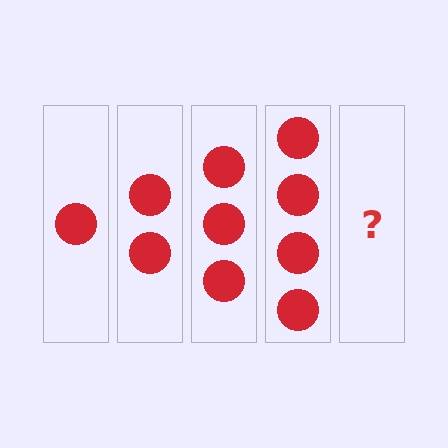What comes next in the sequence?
The next element should be 5 circles.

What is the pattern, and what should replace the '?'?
The pattern is that each step adds one more circle. The '?' should be 5 circles.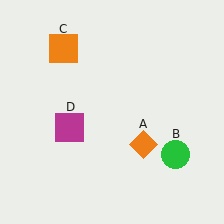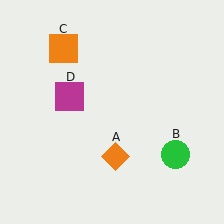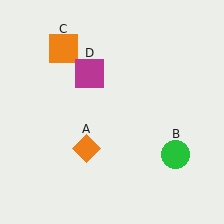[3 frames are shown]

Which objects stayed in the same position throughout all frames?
Green circle (object B) and orange square (object C) remained stationary.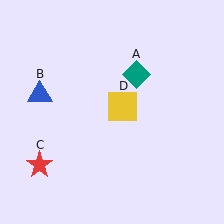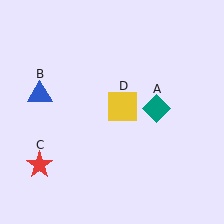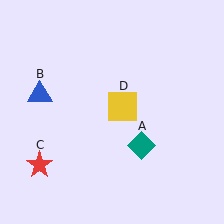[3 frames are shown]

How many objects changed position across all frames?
1 object changed position: teal diamond (object A).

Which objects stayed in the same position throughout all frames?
Blue triangle (object B) and red star (object C) and yellow square (object D) remained stationary.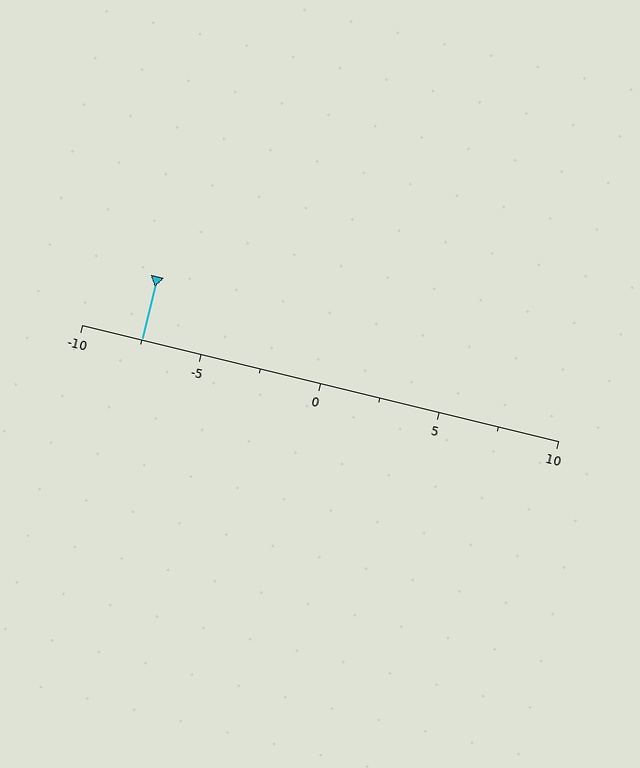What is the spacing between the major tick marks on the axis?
The major ticks are spaced 5 apart.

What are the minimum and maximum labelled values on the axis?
The axis runs from -10 to 10.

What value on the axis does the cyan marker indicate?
The marker indicates approximately -7.5.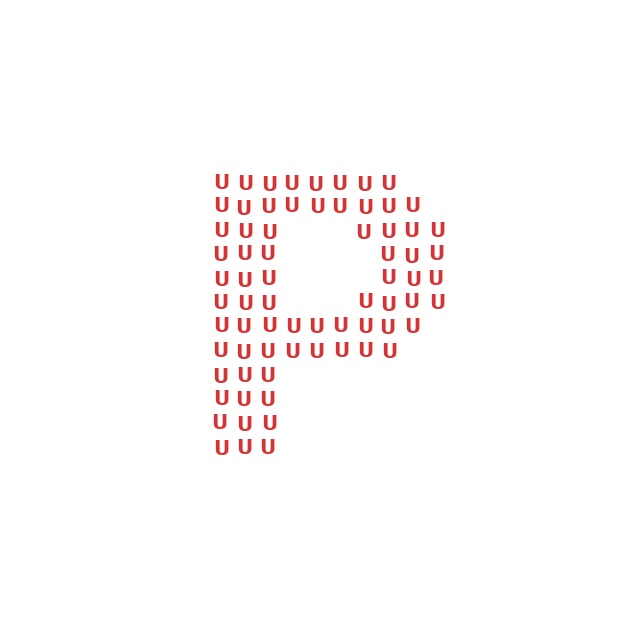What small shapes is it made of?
It is made of small letter U's.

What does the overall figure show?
The overall figure shows the letter P.